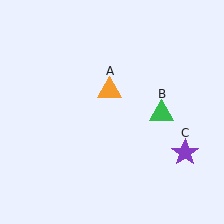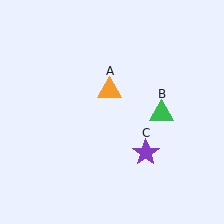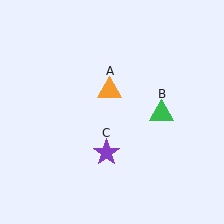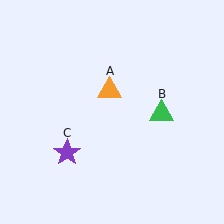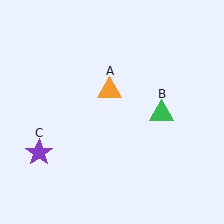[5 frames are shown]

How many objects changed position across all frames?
1 object changed position: purple star (object C).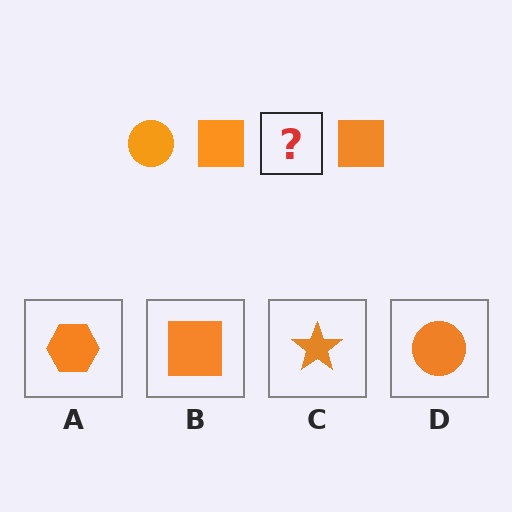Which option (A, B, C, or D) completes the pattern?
D.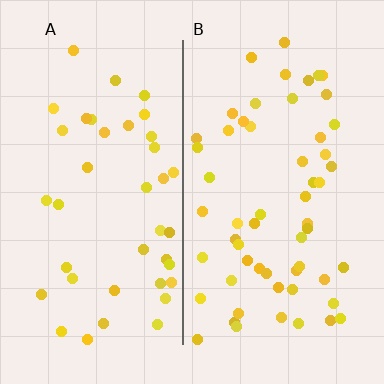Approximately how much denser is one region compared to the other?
Approximately 1.4× — region B over region A.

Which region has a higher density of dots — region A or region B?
B (the right).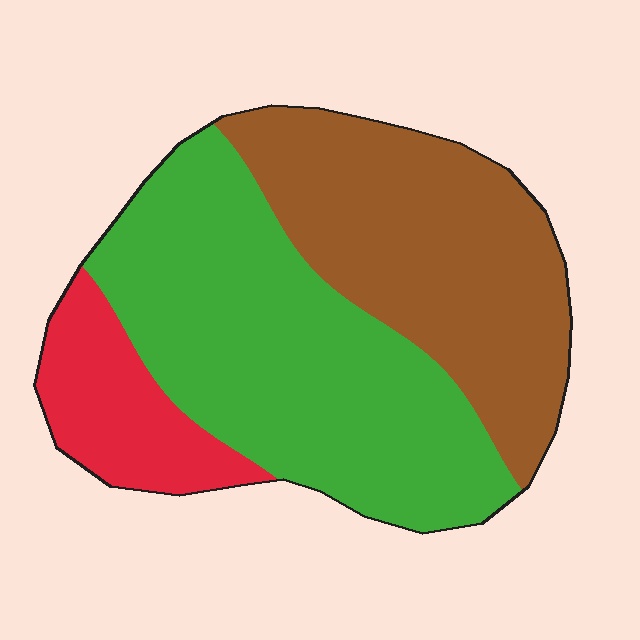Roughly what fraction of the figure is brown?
Brown takes up about three eighths (3/8) of the figure.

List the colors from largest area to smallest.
From largest to smallest: green, brown, red.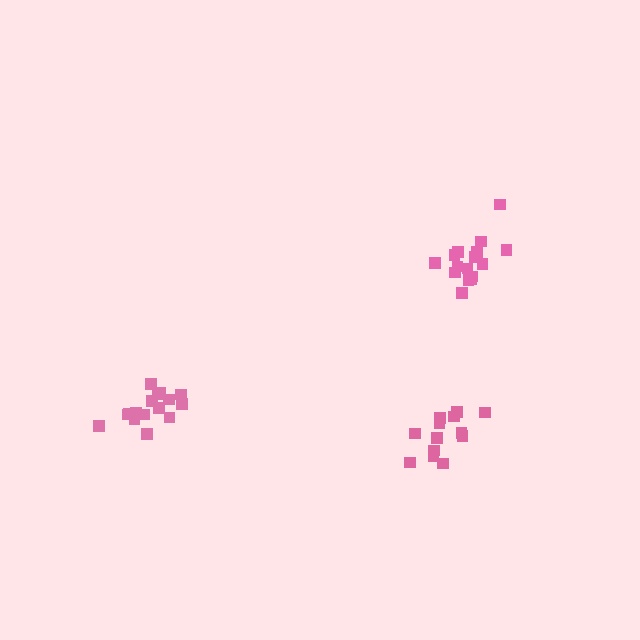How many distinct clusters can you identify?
There are 3 distinct clusters.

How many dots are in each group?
Group 1: 16 dots, Group 2: 13 dots, Group 3: 16 dots (45 total).